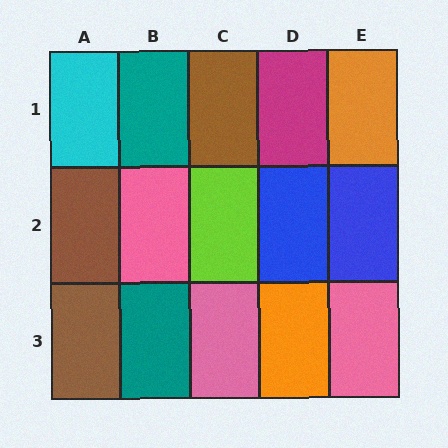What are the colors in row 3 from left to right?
Brown, teal, pink, orange, pink.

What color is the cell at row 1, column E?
Orange.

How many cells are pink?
3 cells are pink.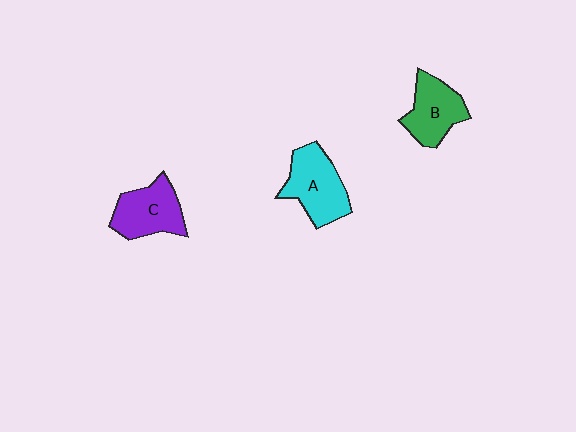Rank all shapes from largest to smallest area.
From largest to smallest: A (cyan), C (purple), B (green).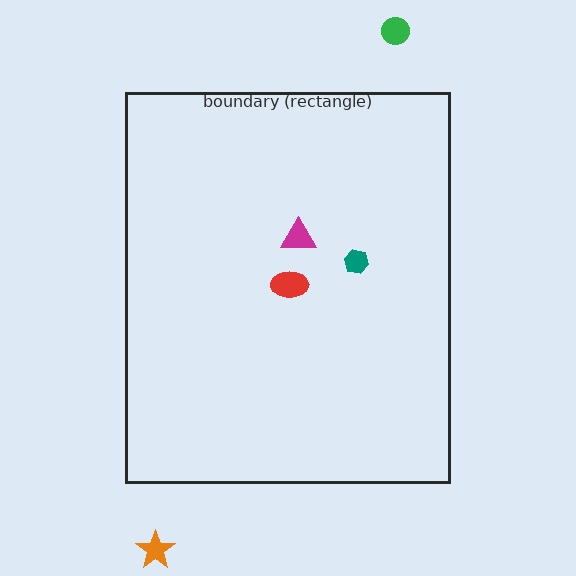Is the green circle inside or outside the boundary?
Outside.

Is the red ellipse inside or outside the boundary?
Inside.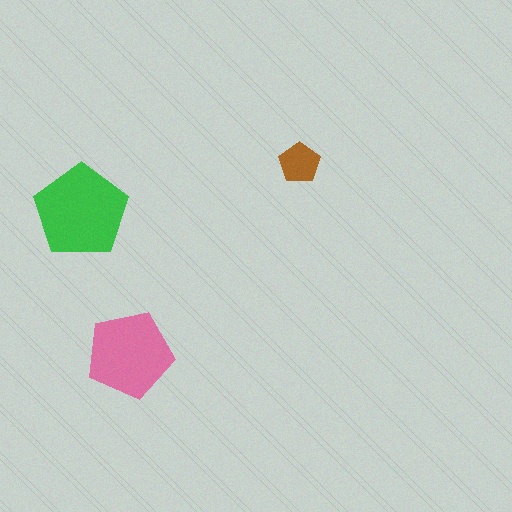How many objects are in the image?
There are 3 objects in the image.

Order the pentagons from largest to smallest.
the green one, the pink one, the brown one.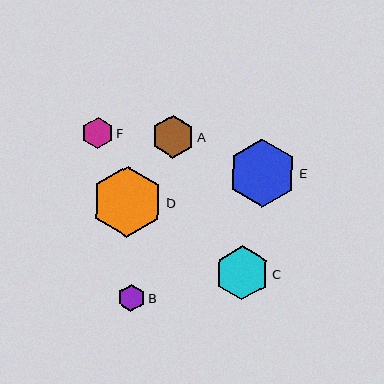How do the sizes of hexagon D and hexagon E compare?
Hexagon D and hexagon E are approximately the same size.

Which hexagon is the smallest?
Hexagon B is the smallest with a size of approximately 27 pixels.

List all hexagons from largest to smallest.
From largest to smallest: D, E, C, A, F, B.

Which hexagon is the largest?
Hexagon D is the largest with a size of approximately 71 pixels.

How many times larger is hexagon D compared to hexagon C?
Hexagon D is approximately 1.3 times the size of hexagon C.